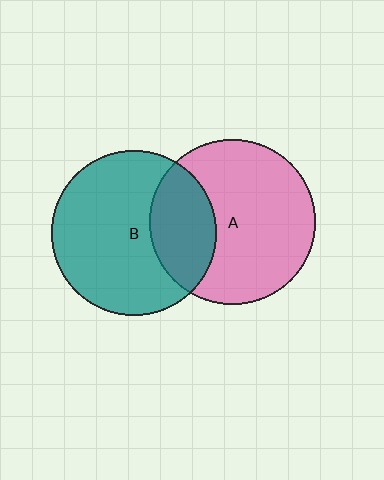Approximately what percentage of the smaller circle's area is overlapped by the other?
Approximately 30%.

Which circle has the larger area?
Circle A (pink).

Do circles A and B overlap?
Yes.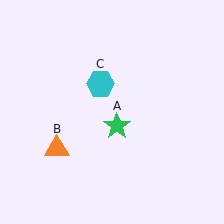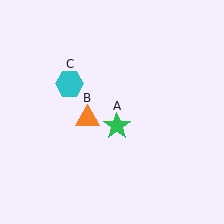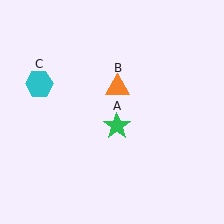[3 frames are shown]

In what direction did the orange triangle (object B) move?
The orange triangle (object B) moved up and to the right.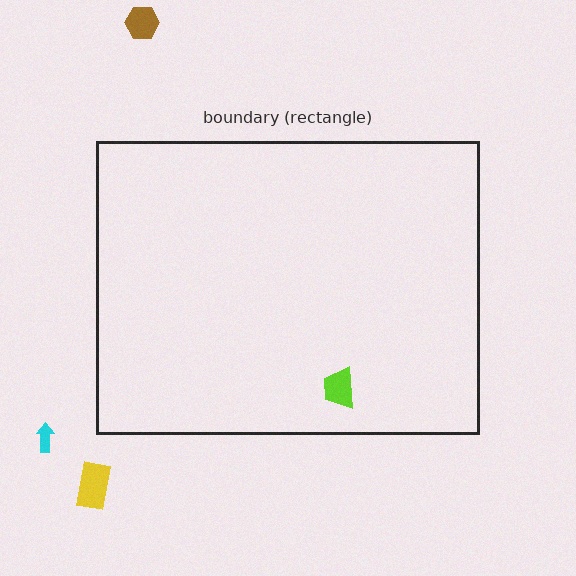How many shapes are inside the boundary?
1 inside, 3 outside.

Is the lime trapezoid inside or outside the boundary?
Inside.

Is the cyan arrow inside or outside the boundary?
Outside.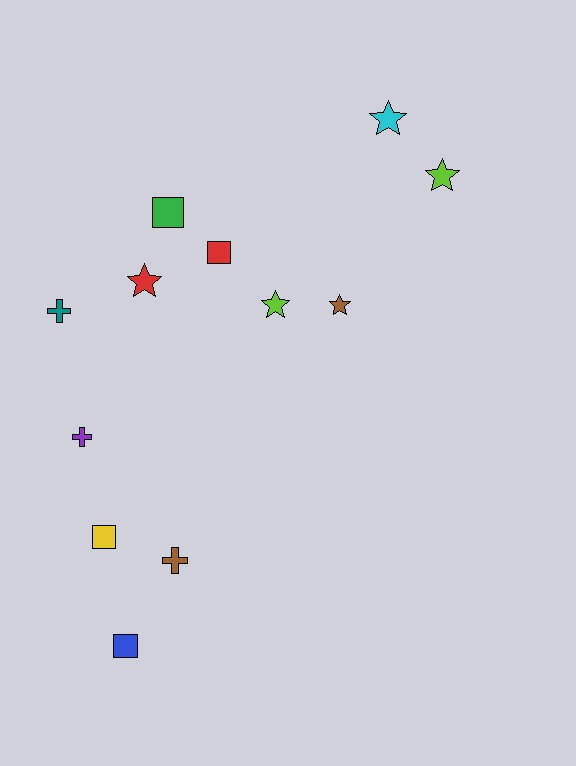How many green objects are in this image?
There is 1 green object.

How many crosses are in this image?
There are 3 crosses.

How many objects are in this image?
There are 12 objects.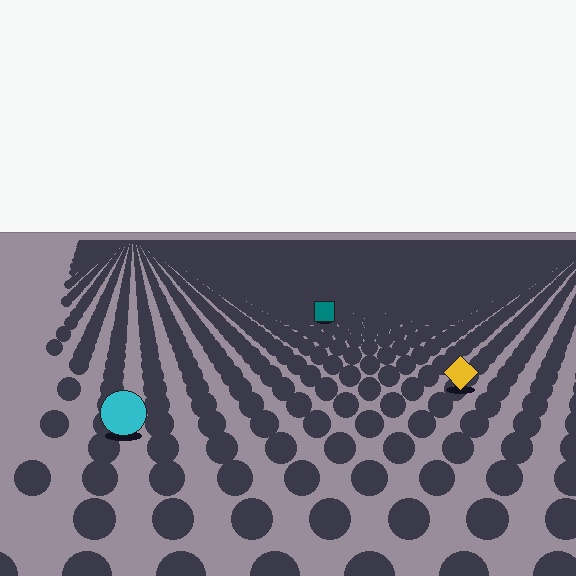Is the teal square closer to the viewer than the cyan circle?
No. The cyan circle is closer — you can tell from the texture gradient: the ground texture is coarser near it.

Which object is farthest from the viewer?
The teal square is farthest from the viewer. It appears smaller and the ground texture around it is denser.